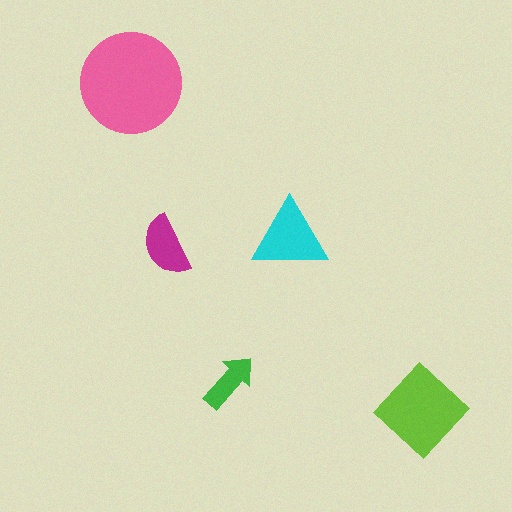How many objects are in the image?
There are 5 objects in the image.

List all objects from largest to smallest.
The pink circle, the lime diamond, the cyan triangle, the magenta semicircle, the green arrow.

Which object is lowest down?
The lime diamond is bottommost.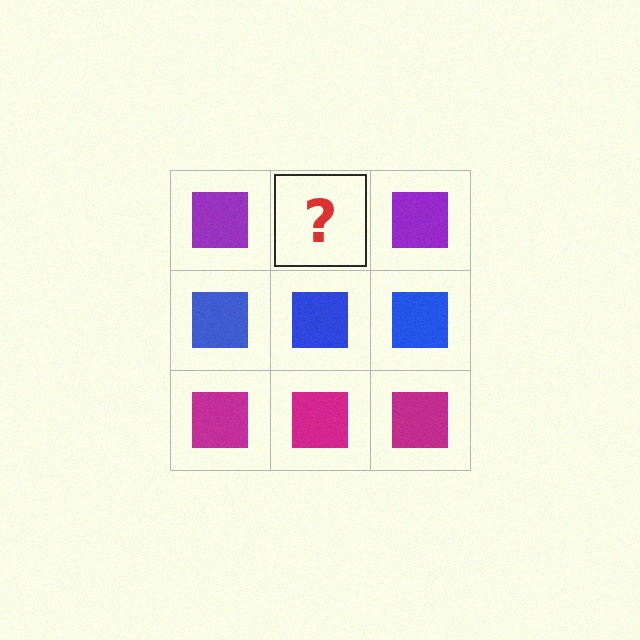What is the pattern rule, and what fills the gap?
The rule is that each row has a consistent color. The gap should be filled with a purple square.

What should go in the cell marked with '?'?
The missing cell should contain a purple square.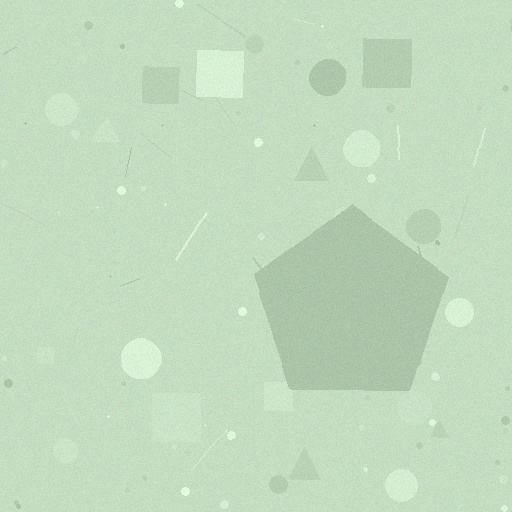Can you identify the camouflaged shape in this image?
The camouflaged shape is a pentagon.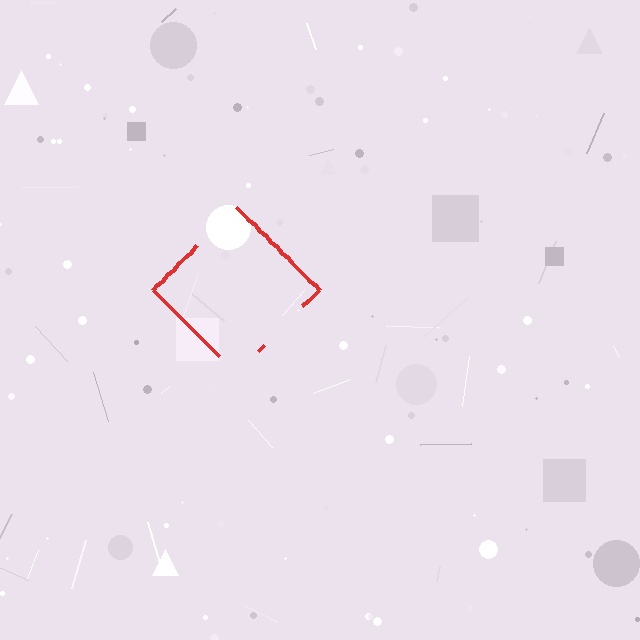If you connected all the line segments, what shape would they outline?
They would outline a diamond.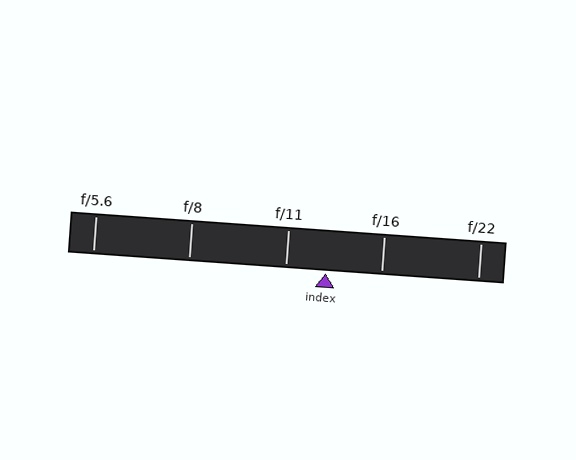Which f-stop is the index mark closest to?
The index mark is closest to f/11.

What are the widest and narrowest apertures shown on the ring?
The widest aperture shown is f/5.6 and the narrowest is f/22.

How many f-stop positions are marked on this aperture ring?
There are 5 f-stop positions marked.